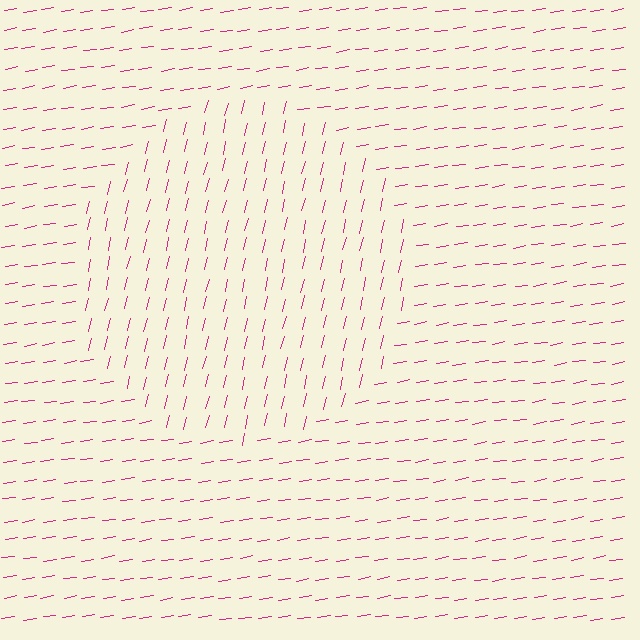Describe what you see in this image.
The image is filled with small magenta line segments. A circle region in the image has lines oriented differently from the surrounding lines, creating a visible texture boundary.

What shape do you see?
I see a circle.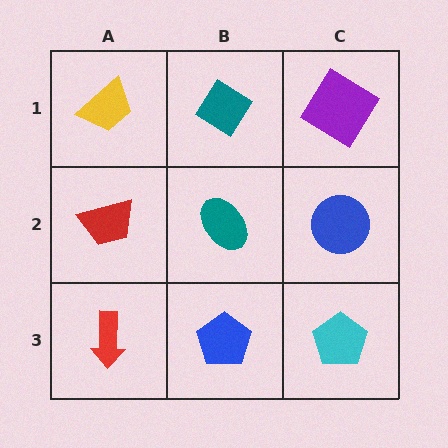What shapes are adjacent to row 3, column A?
A red trapezoid (row 2, column A), a blue pentagon (row 3, column B).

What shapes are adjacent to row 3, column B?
A teal ellipse (row 2, column B), a red arrow (row 3, column A), a cyan pentagon (row 3, column C).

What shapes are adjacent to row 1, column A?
A red trapezoid (row 2, column A), a teal diamond (row 1, column B).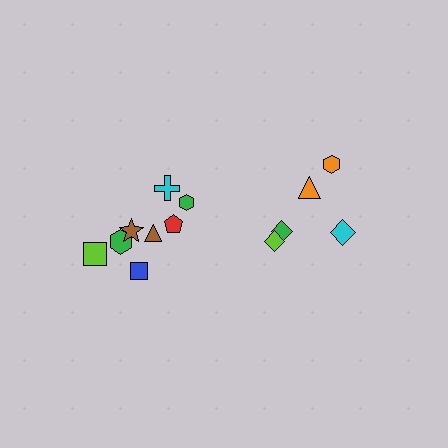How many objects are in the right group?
There are 5 objects.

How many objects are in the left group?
There are 8 objects.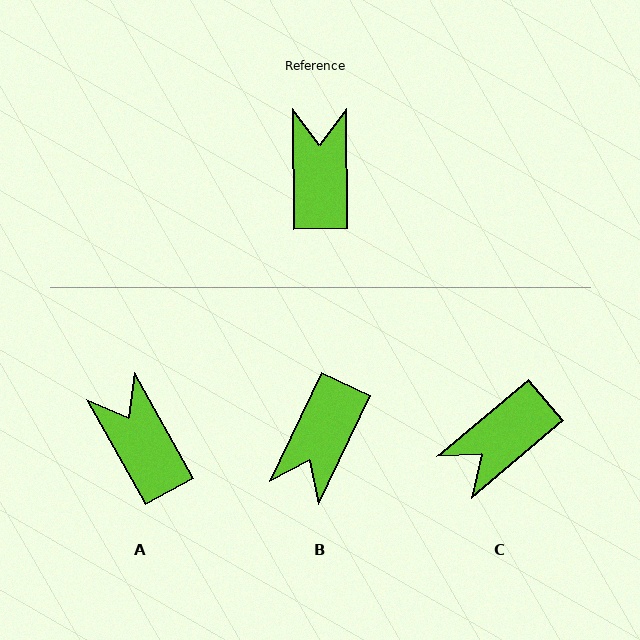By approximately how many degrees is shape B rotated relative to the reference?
Approximately 154 degrees counter-clockwise.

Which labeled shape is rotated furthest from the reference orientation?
B, about 154 degrees away.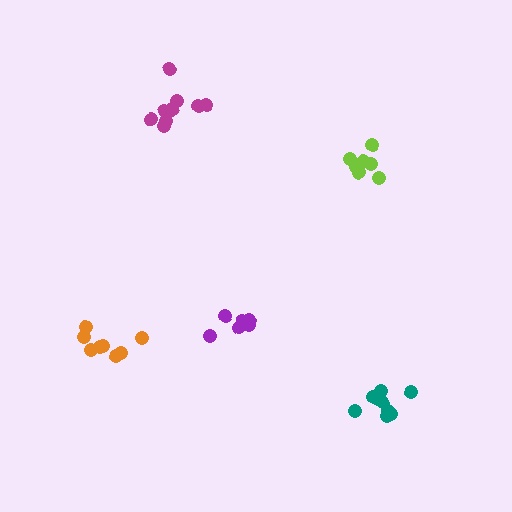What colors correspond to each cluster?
The clusters are colored: magenta, purple, orange, lime, teal.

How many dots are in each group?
Group 1: 10 dots, Group 2: 6 dots, Group 3: 8 dots, Group 4: 8 dots, Group 5: 9 dots (41 total).